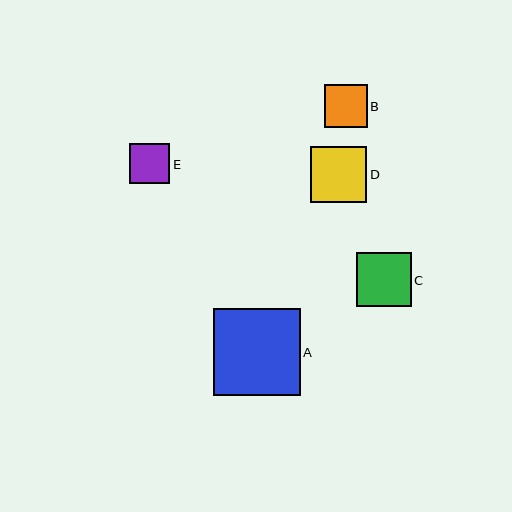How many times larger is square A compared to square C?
Square A is approximately 1.6 times the size of square C.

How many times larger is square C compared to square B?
Square C is approximately 1.3 times the size of square B.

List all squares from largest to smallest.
From largest to smallest: A, D, C, B, E.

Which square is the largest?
Square A is the largest with a size of approximately 86 pixels.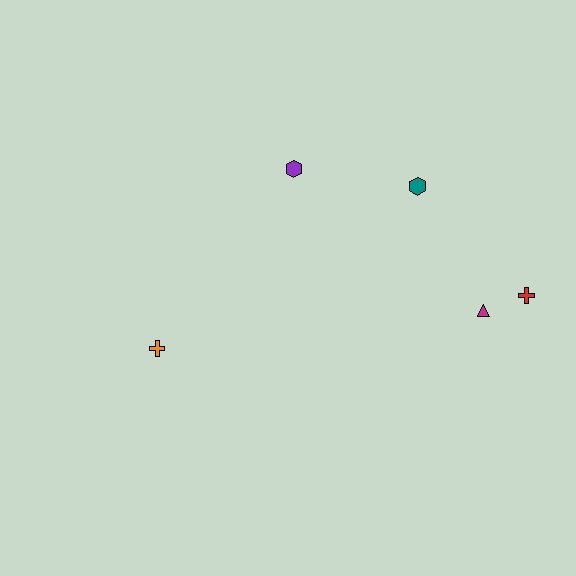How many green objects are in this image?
There are no green objects.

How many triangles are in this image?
There is 1 triangle.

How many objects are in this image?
There are 5 objects.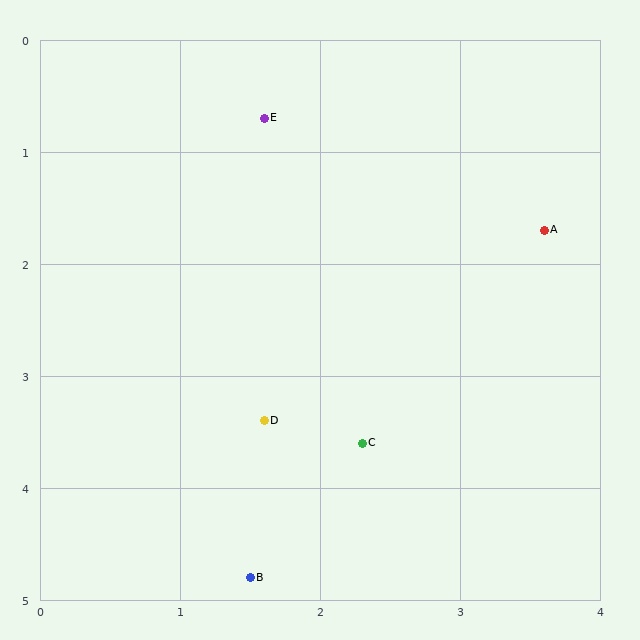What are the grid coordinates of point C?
Point C is at approximately (2.3, 3.6).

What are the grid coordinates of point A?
Point A is at approximately (3.6, 1.7).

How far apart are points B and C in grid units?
Points B and C are about 1.4 grid units apart.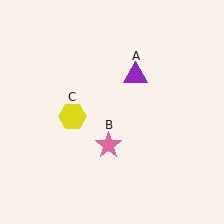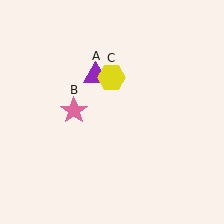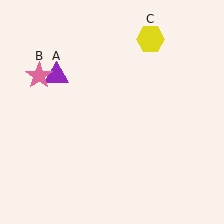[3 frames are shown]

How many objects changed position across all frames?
3 objects changed position: purple triangle (object A), pink star (object B), yellow hexagon (object C).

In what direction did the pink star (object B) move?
The pink star (object B) moved up and to the left.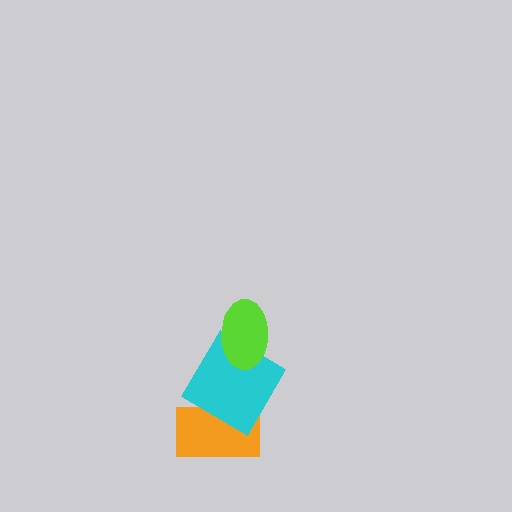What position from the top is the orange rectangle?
The orange rectangle is 3rd from the top.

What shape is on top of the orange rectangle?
The cyan diamond is on top of the orange rectangle.